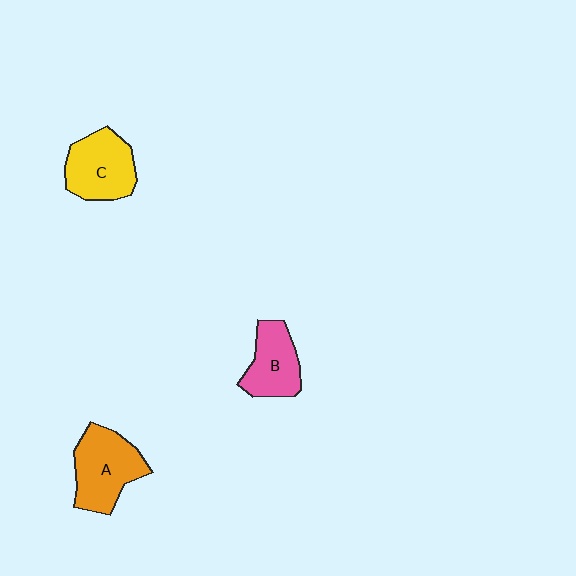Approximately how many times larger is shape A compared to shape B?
Approximately 1.3 times.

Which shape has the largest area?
Shape A (orange).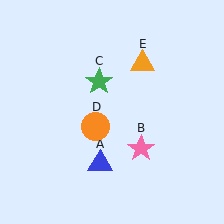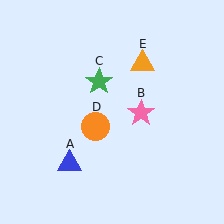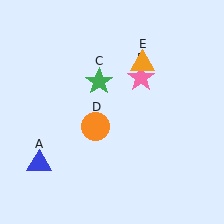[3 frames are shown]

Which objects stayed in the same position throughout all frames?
Green star (object C) and orange circle (object D) and orange triangle (object E) remained stationary.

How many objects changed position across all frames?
2 objects changed position: blue triangle (object A), pink star (object B).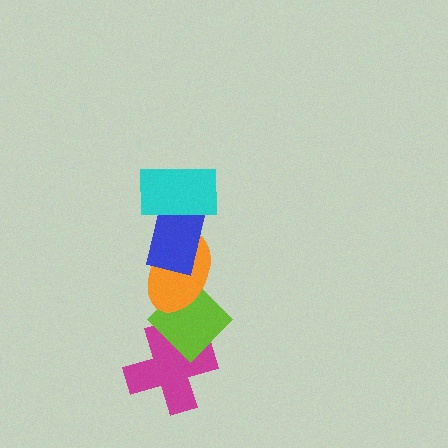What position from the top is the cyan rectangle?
The cyan rectangle is 1st from the top.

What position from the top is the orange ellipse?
The orange ellipse is 3rd from the top.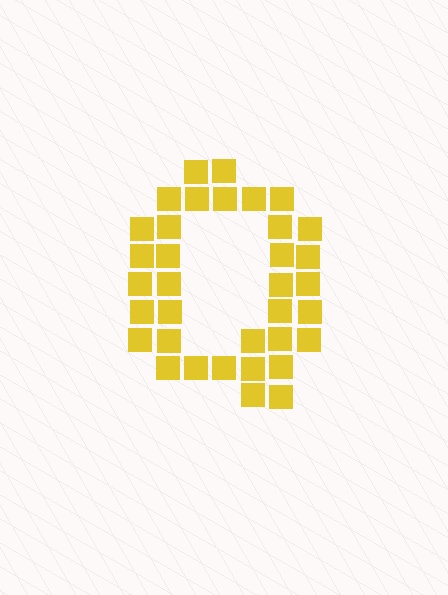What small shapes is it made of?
It is made of small squares.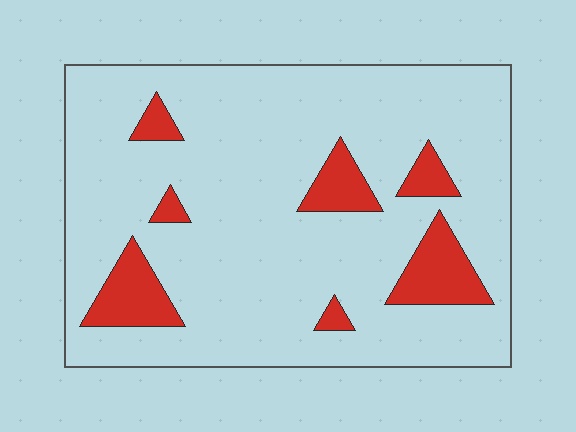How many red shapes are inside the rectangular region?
7.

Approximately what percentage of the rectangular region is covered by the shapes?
Approximately 15%.